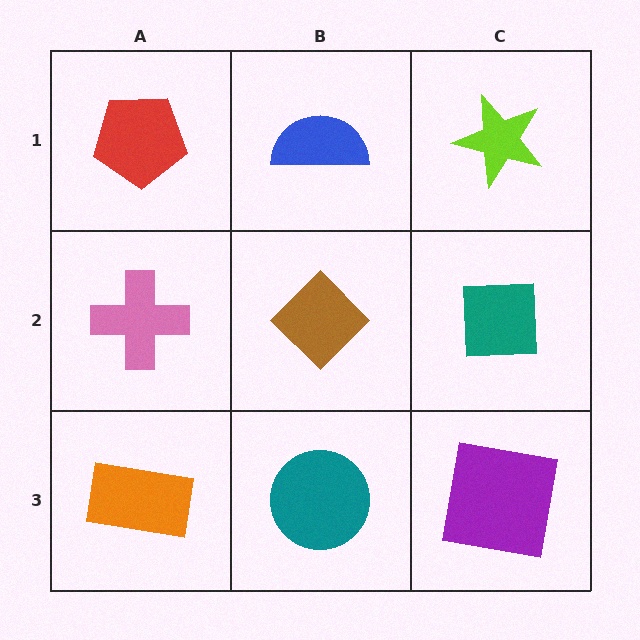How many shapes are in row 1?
3 shapes.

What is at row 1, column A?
A red pentagon.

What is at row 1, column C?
A lime star.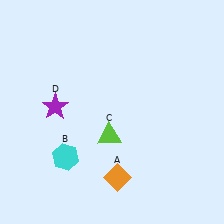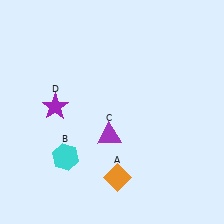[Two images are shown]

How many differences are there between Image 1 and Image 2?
There is 1 difference between the two images.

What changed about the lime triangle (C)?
In Image 1, C is lime. In Image 2, it changed to purple.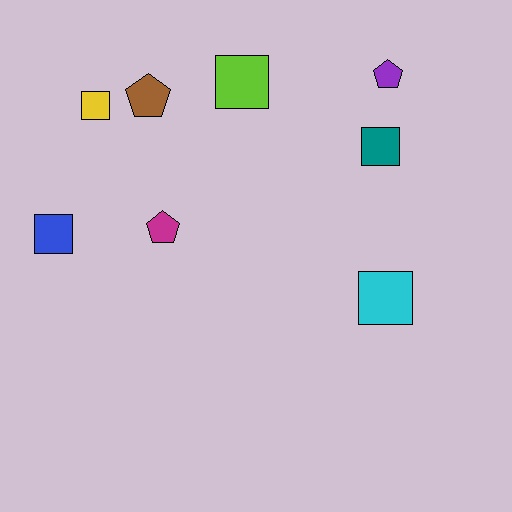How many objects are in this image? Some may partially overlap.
There are 8 objects.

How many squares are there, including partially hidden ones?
There are 5 squares.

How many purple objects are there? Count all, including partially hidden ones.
There is 1 purple object.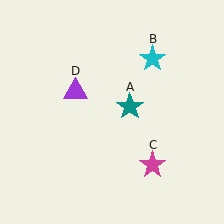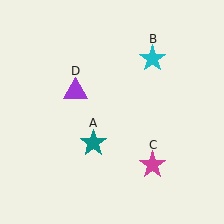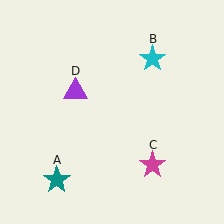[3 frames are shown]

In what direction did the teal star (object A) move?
The teal star (object A) moved down and to the left.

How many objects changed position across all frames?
1 object changed position: teal star (object A).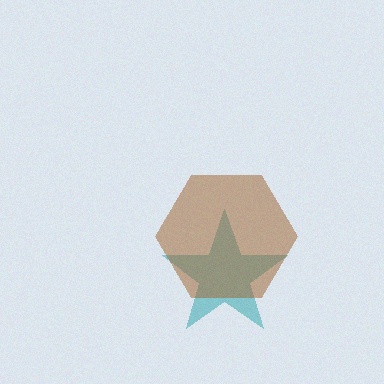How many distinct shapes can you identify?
There are 2 distinct shapes: a teal star, a brown hexagon.